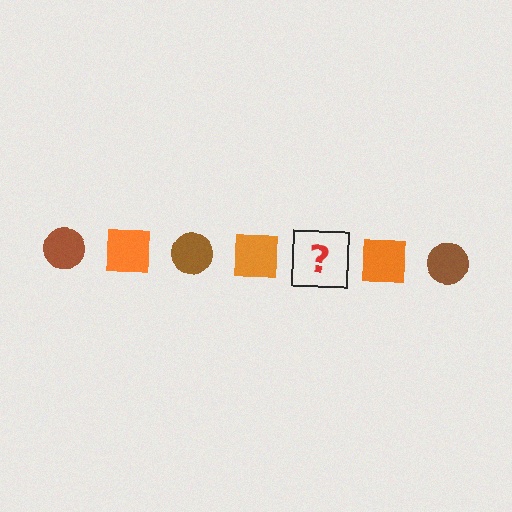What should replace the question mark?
The question mark should be replaced with a brown circle.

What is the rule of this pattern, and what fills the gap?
The rule is that the pattern alternates between brown circle and orange square. The gap should be filled with a brown circle.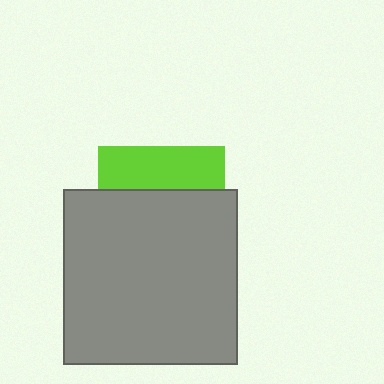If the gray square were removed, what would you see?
You would see the complete lime square.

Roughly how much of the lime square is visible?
A small part of it is visible (roughly 34%).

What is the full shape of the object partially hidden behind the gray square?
The partially hidden object is a lime square.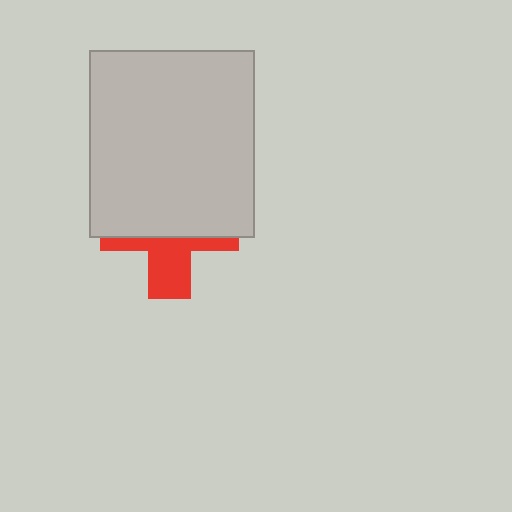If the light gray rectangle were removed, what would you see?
You would see the complete red cross.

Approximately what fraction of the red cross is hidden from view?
Roughly 60% of the red cross is hidden behind the light gray rectangle.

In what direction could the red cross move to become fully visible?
The red cross could move down. That would shift it out from behind the light gray rectangle entirely.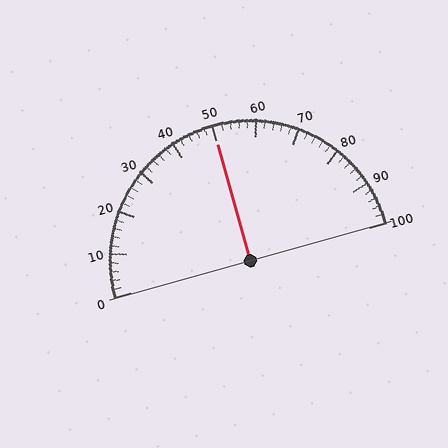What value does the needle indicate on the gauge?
The needle indicates approximately 50.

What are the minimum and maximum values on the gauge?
The gauge ranges from 0 to 100.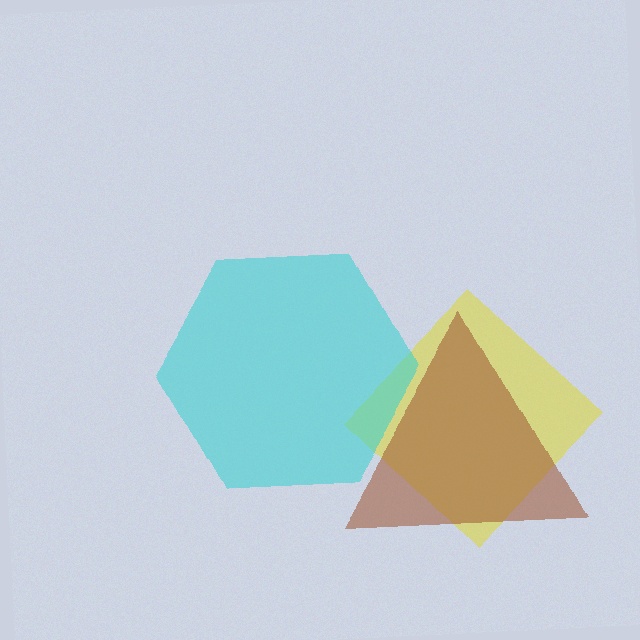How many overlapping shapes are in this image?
There are 3 overlapping shapes in the image.